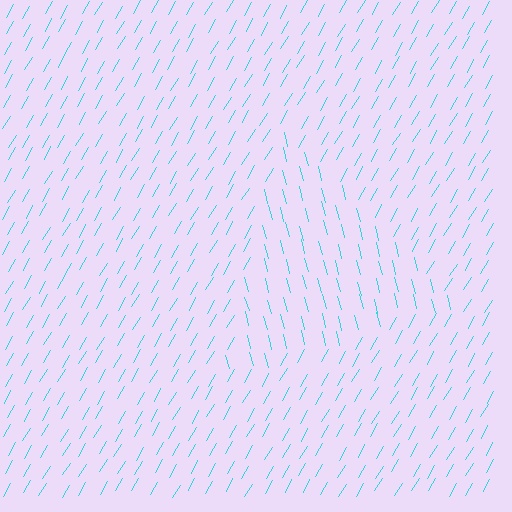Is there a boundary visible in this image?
Yes, there is a texture boundary formed by a change in line orientation.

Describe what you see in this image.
The image is filled with small cyan line segments. A triangle region in the image has lines oriented differently from the surrounding lines, creating a visible texture boundary.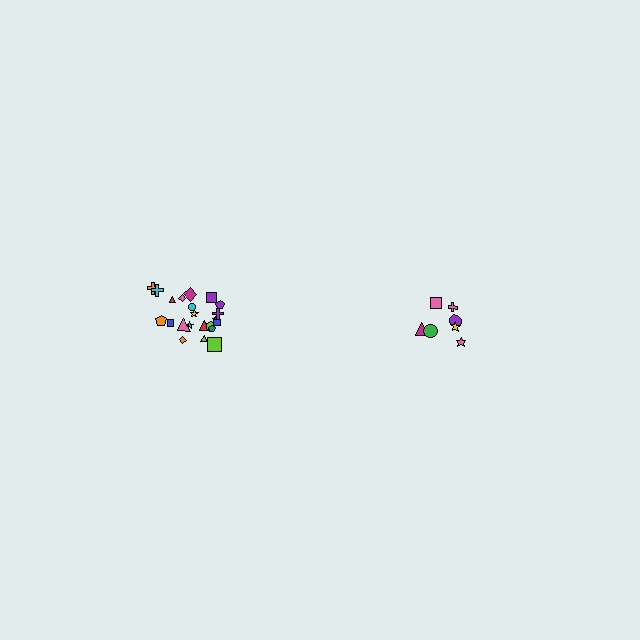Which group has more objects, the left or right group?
The left group.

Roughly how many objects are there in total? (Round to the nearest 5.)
Roughly 30 objects in total.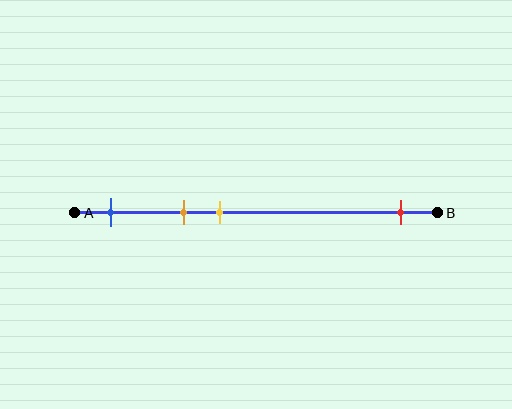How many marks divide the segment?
There are 4 marks dividing the segment.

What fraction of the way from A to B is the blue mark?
The blue mark is approximately 10% (0.1) of the way from A to B.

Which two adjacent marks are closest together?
The orange and yellow marks are the closest adjacent pair.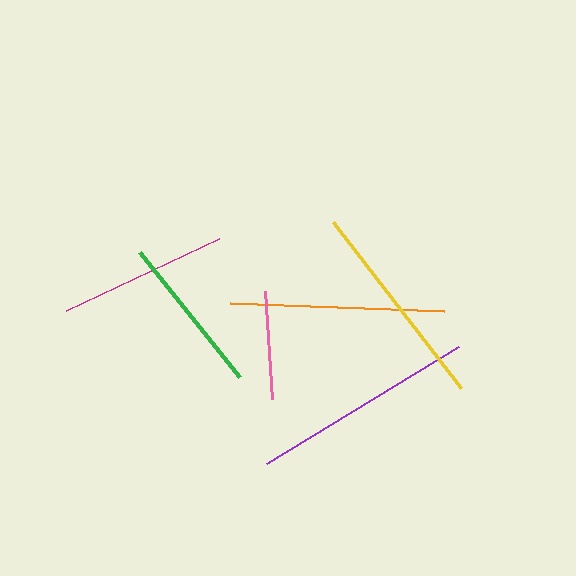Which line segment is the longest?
The purple line is the longest at approximately 225 pixels.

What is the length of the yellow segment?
The yellow segment is approximately 210 pixels long.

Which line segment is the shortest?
The pink line is the shortest at approximately 108 pixels.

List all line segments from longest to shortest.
From longest to shortest: purple, orange, yellow, magenta, green, pink.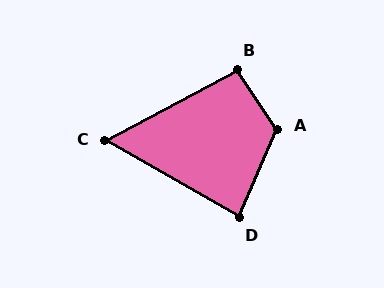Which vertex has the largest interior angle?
A, at approximately 122 degrees.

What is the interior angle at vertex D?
Approximately 84 degrees (acute).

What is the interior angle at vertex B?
Approximately 96 degrees (obtuse).